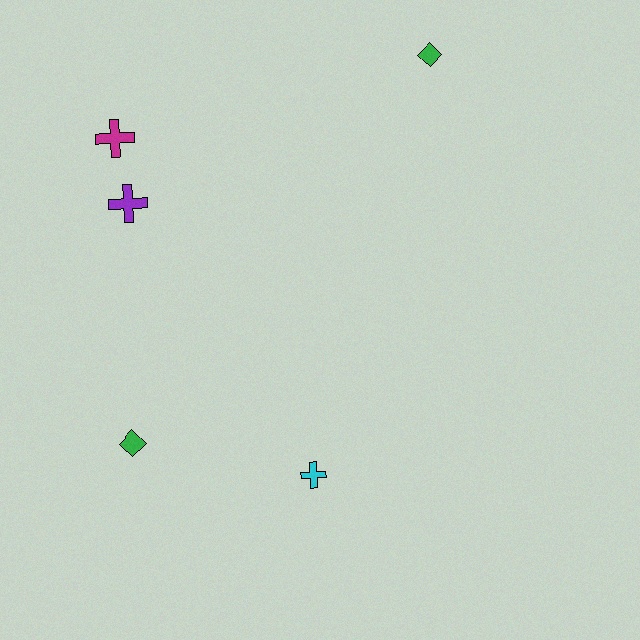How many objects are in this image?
There are 5 objects.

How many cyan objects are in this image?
There is 1 cyan object.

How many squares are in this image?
There are no squares.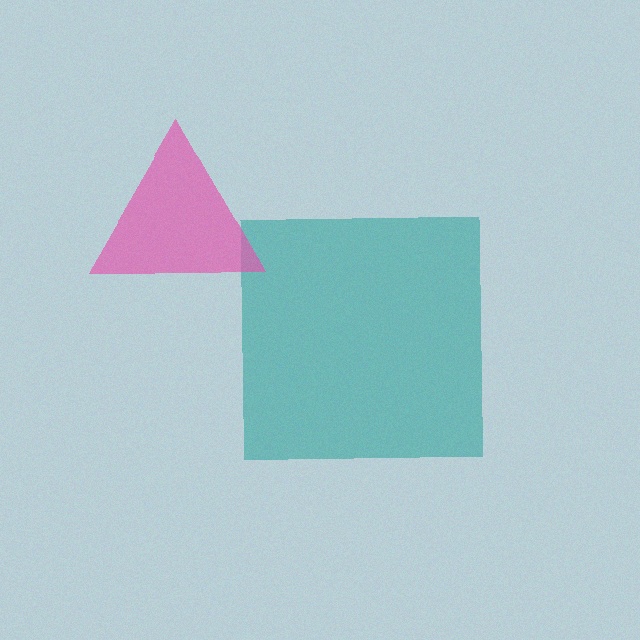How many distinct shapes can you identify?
There are 2 distinct shapes: a teal square, a pink triangle.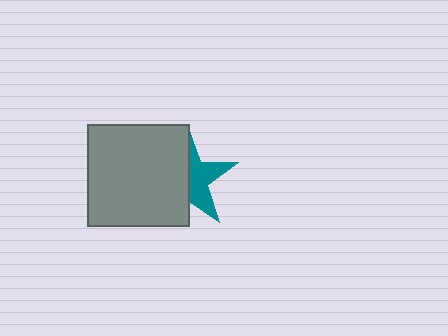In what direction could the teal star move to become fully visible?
The teal star could move right. That would shift it out from behind the gray square entirely.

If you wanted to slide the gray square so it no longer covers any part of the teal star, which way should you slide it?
Slide it left — that is the most direct way to separate the two shapes.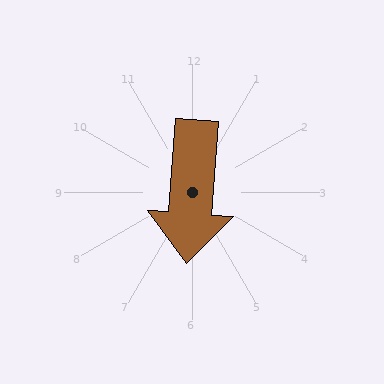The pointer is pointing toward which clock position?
Roughly 6 o'clock.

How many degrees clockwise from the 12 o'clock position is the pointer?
Approximately 184 degrees.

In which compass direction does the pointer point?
South.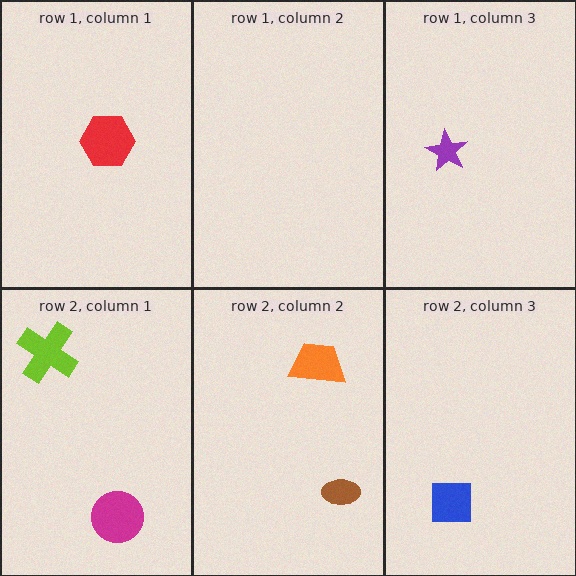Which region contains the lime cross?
The row 2, column 1 region.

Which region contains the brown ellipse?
The row 2, column 2 region.